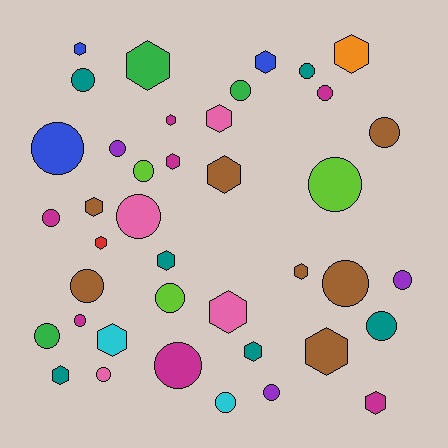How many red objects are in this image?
There is 1 red object.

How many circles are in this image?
There are 22 circles.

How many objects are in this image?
There are 40 objects.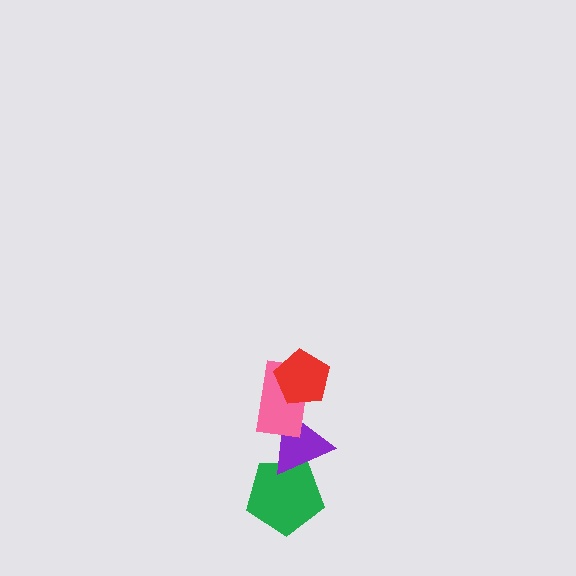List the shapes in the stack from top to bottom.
From top to bottom: the red pentagon, the pink rectangle, the purple triangle, the green pentagon.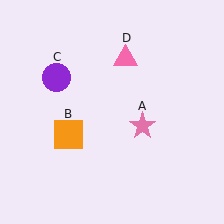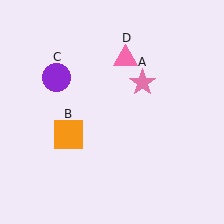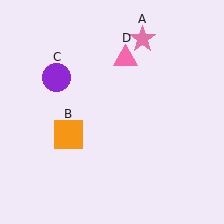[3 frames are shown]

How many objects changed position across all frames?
1 object changed position: pink star (object A).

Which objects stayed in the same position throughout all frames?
Orange square (object B) and purple circle (object C) and pink triangle (object D) remained stationary.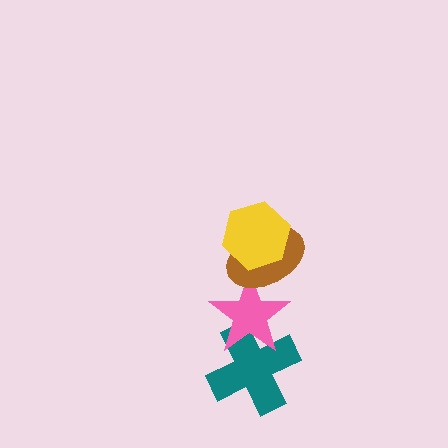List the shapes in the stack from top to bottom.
From top to bottom: the yellow hexagon, the brown ellipse, the pink star, the teal cross.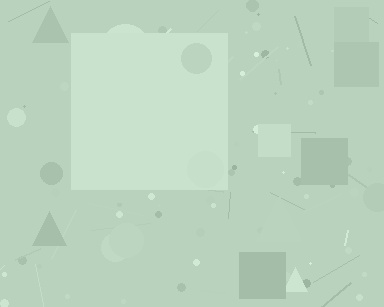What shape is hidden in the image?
A square is hidden in the image.